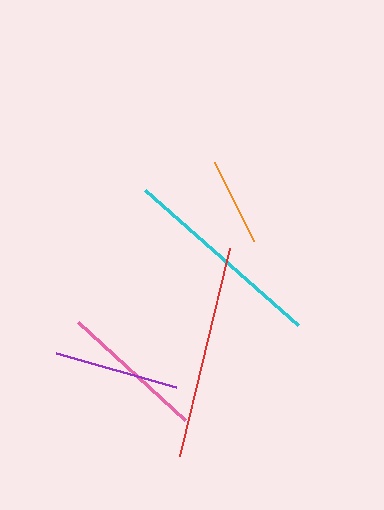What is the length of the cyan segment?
The cyan segment is approximately 204 pixels long.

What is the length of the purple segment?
The purple segment is approximately 125 pixels long.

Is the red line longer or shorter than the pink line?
The red line is longer than the pink line.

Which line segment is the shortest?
The orange line is the shortest at approximately 88 pixels.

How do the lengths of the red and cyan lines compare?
The red and cyan lines are approximately the same length.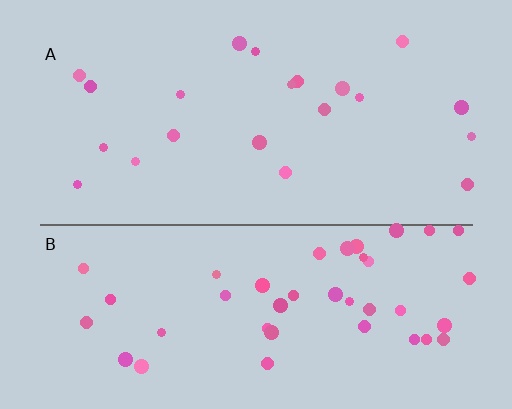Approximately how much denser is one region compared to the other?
Approximately 2.1× — region B over region A.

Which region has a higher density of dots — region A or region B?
B (the bottom).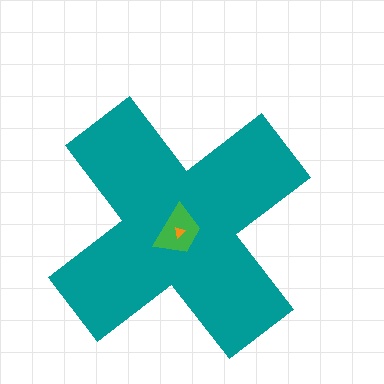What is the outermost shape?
The teal cross.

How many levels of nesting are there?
3.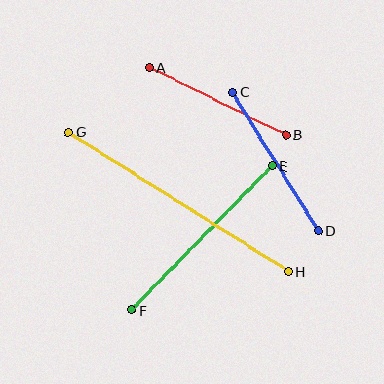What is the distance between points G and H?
The distance is approximately 260 pixels.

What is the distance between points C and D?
The distance is approximately 163 pixels.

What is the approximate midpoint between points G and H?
The midpoint is at approximately (178, 202) pixels.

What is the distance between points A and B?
The distance is approximately 152 pixels.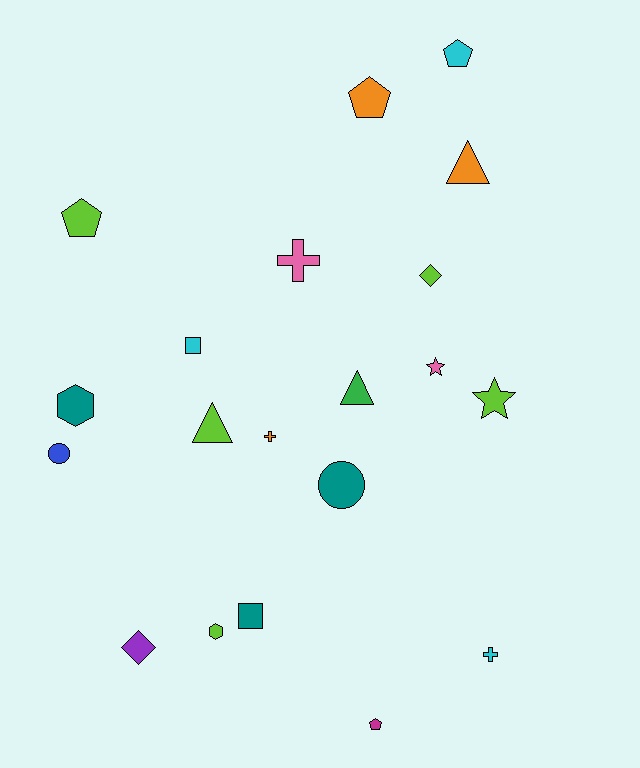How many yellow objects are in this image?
There are no yellow objects.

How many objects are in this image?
There are 20 objects.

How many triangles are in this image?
There are 3 triangles.